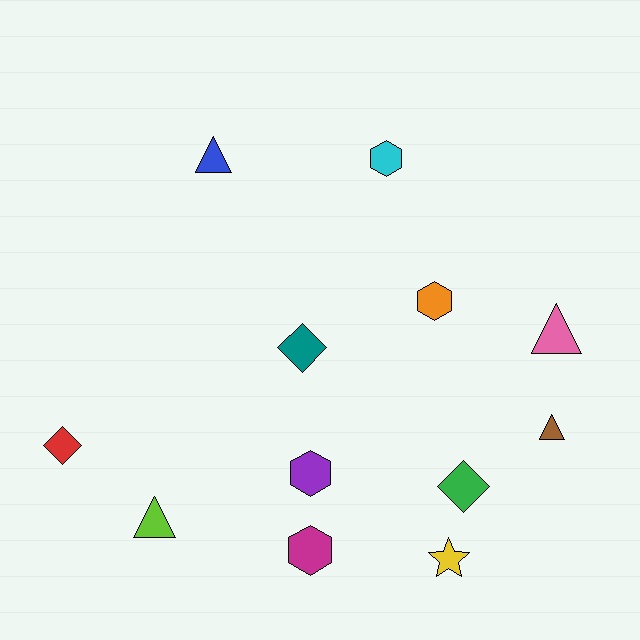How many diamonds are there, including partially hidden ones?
There are 3 diamonds.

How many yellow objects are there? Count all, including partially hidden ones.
There is 1 yellow object.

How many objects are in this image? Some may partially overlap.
There are 12 objects.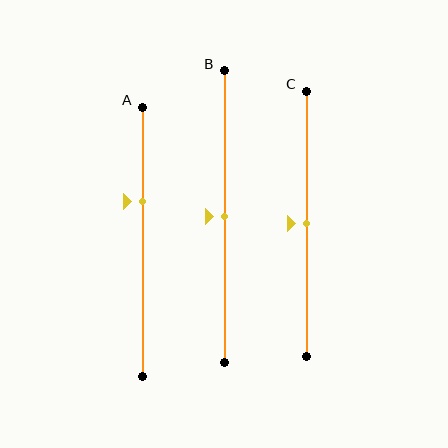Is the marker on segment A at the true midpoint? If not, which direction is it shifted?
No, the marker on segment A is shifted upward by about 15% of the segment length.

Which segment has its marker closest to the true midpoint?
Segment B has its marker closest to the true midpoint.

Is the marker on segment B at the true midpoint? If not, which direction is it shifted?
Yes, the marker on segment B is at the true midpoint.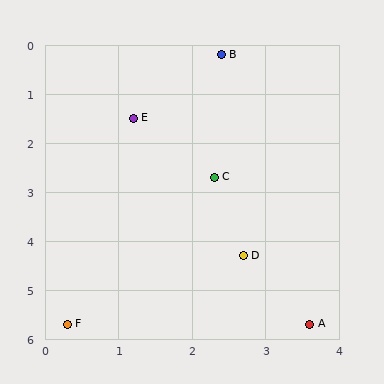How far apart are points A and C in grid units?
Points A and C are about 3.3 grid units apart.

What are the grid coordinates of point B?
Point B is at approximately (2.4, 0.2).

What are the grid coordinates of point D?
Point D is at approximately (2.7, 4.3).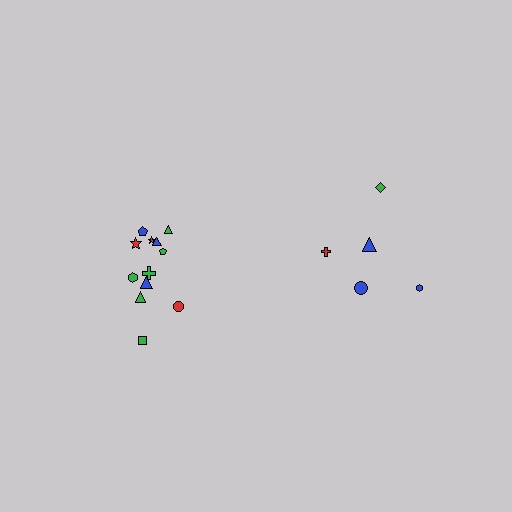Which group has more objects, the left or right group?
The left group.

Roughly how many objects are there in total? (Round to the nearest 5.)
Roughly 15 objects in total.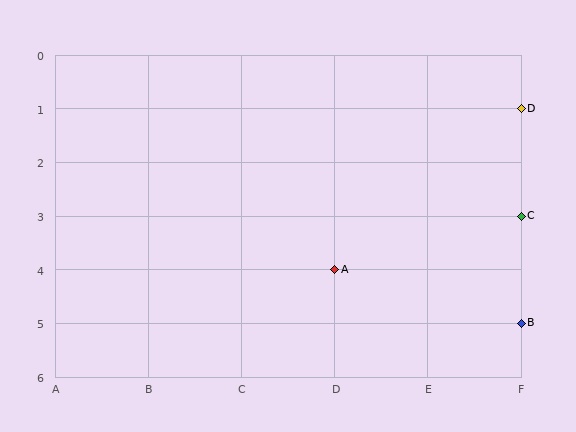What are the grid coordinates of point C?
Point C is at grid coordinates (F, 3).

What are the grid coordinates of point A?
Point A is at grid coordinates (D, 4).